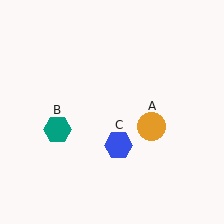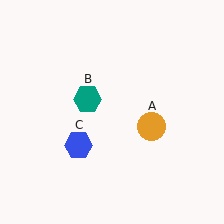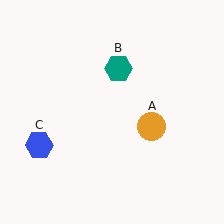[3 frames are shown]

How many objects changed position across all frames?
2 objects changed position: teal hexagon (object B), blue hexagon (object C).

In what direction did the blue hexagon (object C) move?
The blue hexagon (object C) moved left.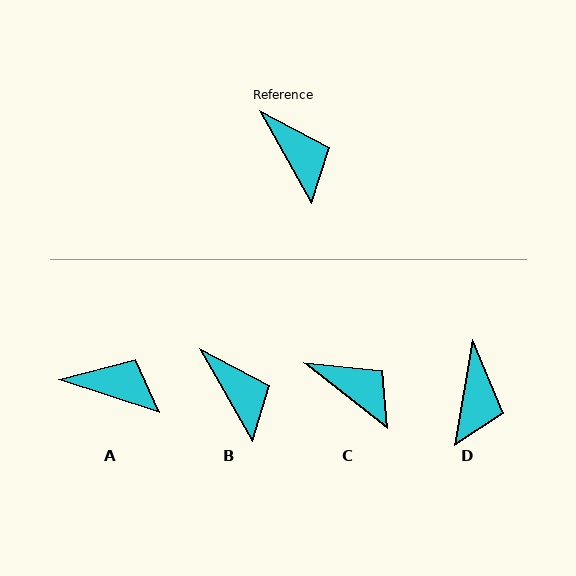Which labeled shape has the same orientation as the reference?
B.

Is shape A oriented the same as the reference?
No, it is off by about 42 degrees.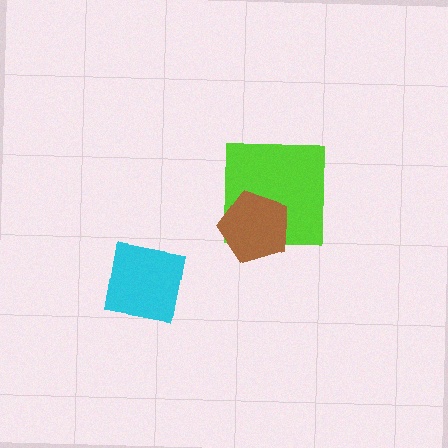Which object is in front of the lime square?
The brown pentagon is in front of the lime square.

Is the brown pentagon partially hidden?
No, no other shape covers it.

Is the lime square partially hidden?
Yes, it is partially covered by another shape.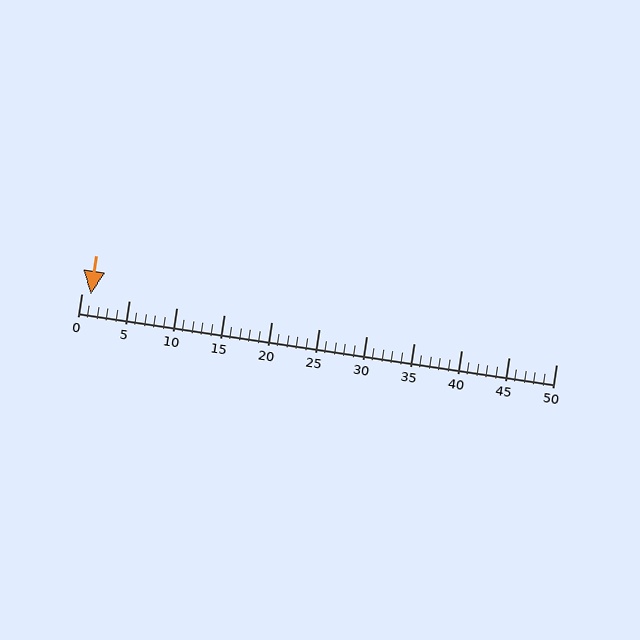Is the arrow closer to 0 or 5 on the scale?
The arrow is closer to 0.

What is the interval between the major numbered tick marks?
The major tick marks are spaced 5 units apart.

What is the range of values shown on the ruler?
The ruler shows values from 0 to 50.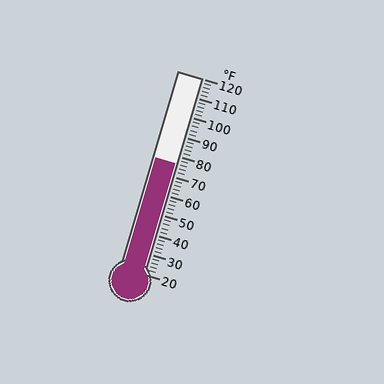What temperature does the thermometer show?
The thermometer shows approximately 76°F.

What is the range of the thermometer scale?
The thermometer scale ranges from 20°F to 120°F.